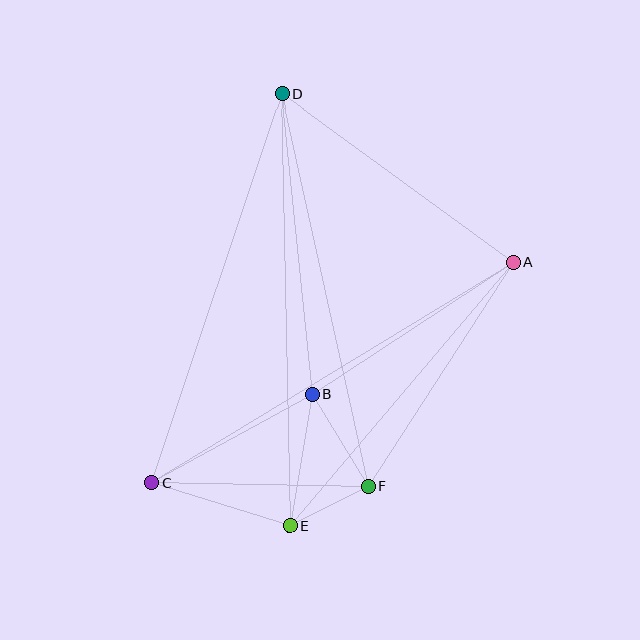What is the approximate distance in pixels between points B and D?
The distance between B and D is approximately 302 pixels.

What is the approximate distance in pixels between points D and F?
The distance between D and F is approximately 402 pixels.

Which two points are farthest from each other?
Points D and E are farthest from each other.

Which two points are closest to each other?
Points E and F are closest to each other.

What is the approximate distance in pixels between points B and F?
The distance between B and F is approximately 108 pixels.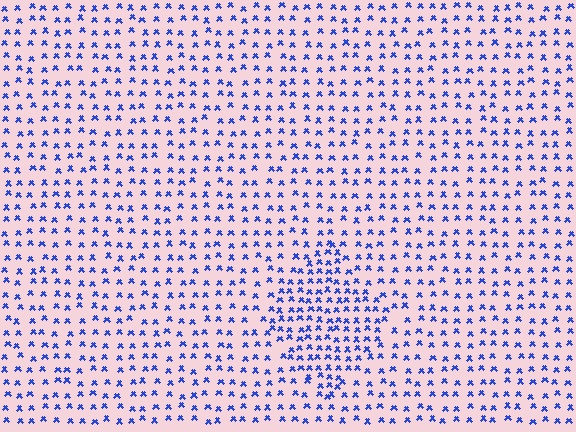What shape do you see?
I see a diamond.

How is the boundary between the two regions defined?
The boundary is defined by a change in element density (approximately 1.7x ratio). All elements are the same color, size, and shape.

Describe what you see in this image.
The image contains small blue elements arranged at two different densities. A diamond-shaped region is visible where the elements are more densely packed than the surrounding area.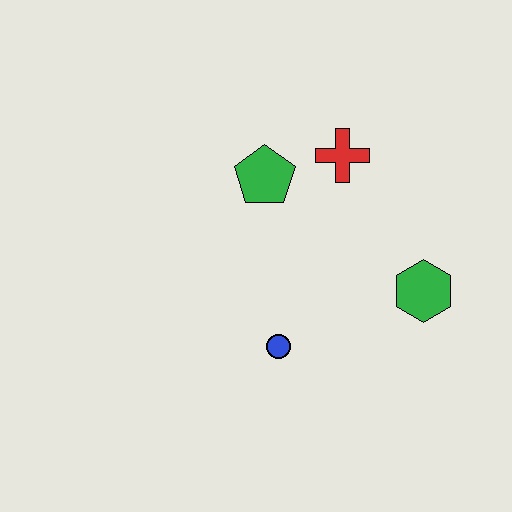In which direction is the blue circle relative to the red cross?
The blue circle is below the red cross.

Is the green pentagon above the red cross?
No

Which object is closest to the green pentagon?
The red cross is closest to the green pentagon.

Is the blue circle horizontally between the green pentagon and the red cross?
Yes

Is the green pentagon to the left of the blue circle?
Yes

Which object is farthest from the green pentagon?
The green hexagon is farthest from the green pentagon.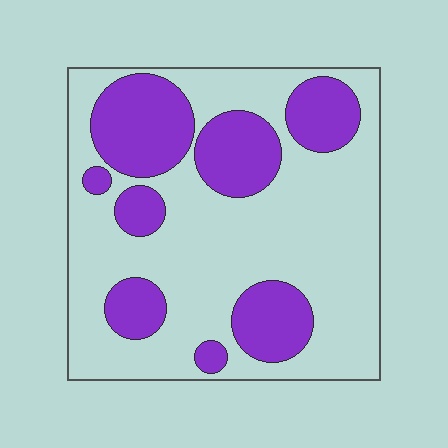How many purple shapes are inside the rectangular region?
8.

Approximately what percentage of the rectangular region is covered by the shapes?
Approximately 30%.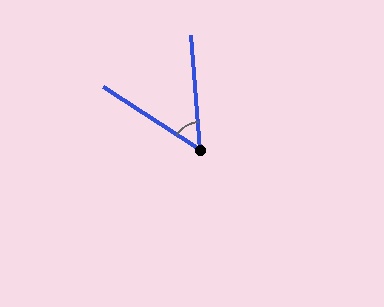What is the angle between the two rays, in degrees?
Approximately 52 degrees.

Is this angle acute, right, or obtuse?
It is acute.